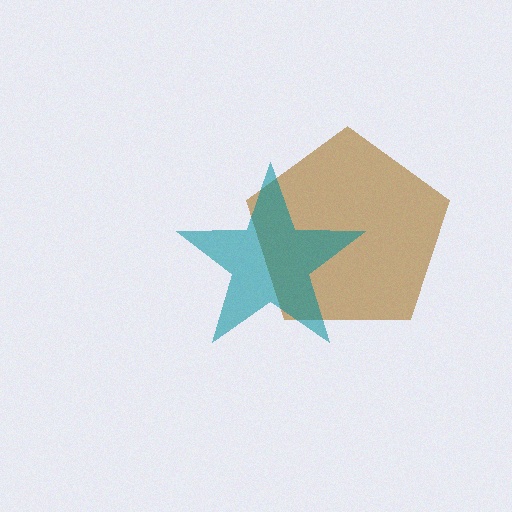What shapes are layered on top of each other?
The layered shapes are: a brown pentagon, a teal star.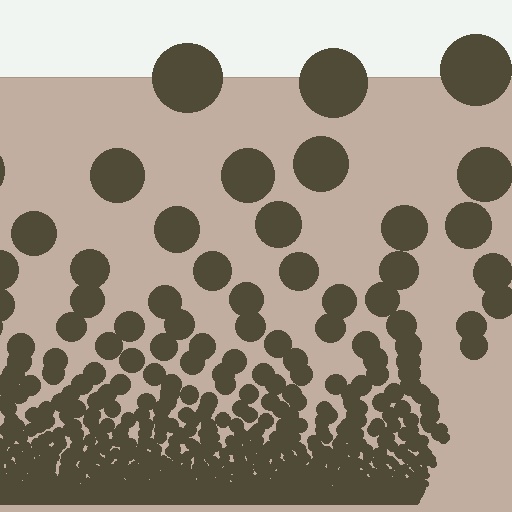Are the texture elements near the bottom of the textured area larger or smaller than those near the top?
Smaller. The gradient is inverted — elements near the bottom are smaller and denser.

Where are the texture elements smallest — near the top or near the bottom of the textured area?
Near the bottom.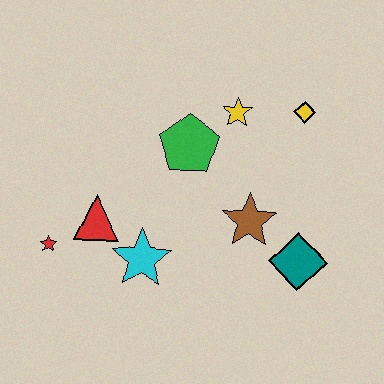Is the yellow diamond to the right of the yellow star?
Yes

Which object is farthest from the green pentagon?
The red star is farthest from the green pentagon.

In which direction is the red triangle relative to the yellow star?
The red triangle is to the left of the yellow star.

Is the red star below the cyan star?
No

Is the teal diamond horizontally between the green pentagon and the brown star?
No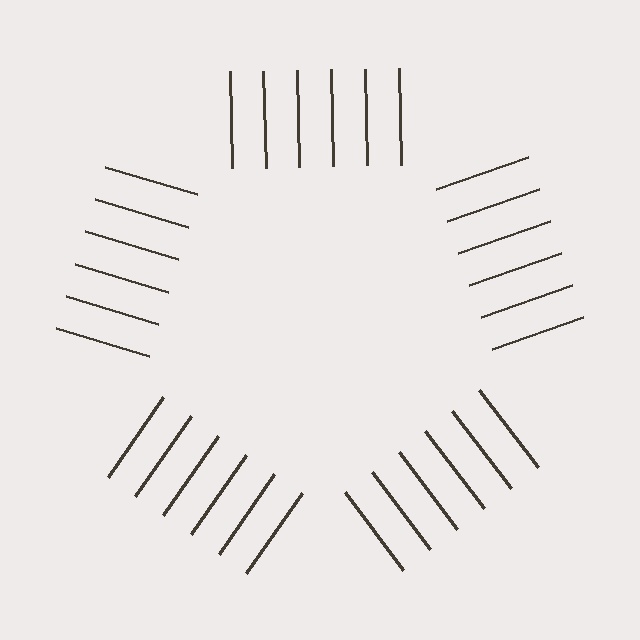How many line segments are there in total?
30 — 6 along each of the 5 edges.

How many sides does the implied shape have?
5 sides — the line-ends trace a pentagon.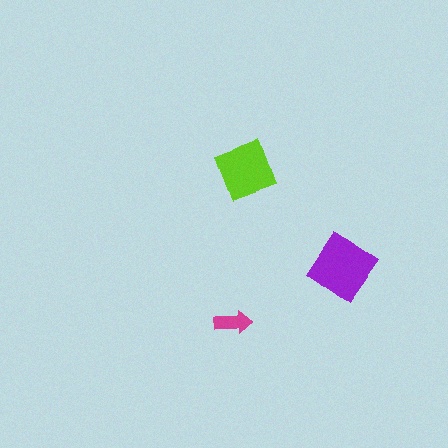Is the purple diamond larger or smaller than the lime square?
Larger.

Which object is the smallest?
The magenta arrow.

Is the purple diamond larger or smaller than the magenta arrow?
Larger.